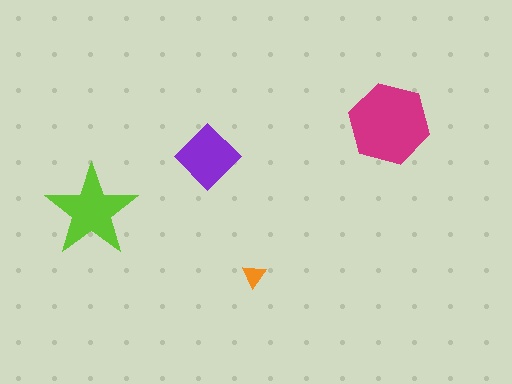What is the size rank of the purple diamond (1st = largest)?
3rd.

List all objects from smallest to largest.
The orange triangle, the purple diamond, the lime star, the magenta hexagon.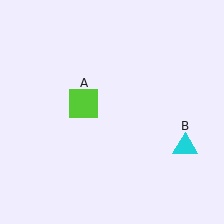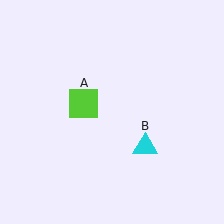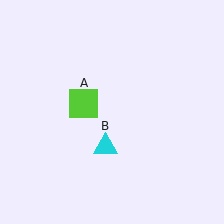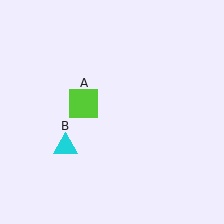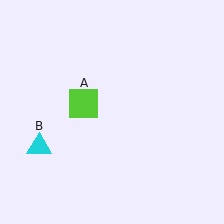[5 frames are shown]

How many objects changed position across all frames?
1 object changed position: cyan triangle (object B).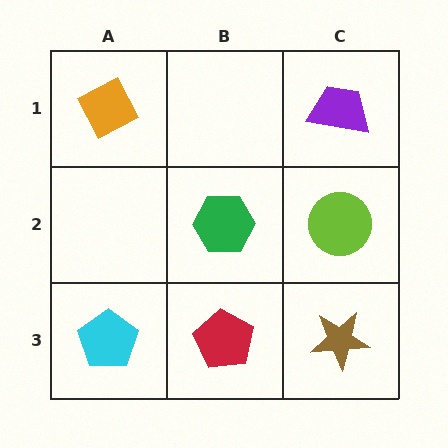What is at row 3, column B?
A red pentagon.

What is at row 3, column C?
A brown star.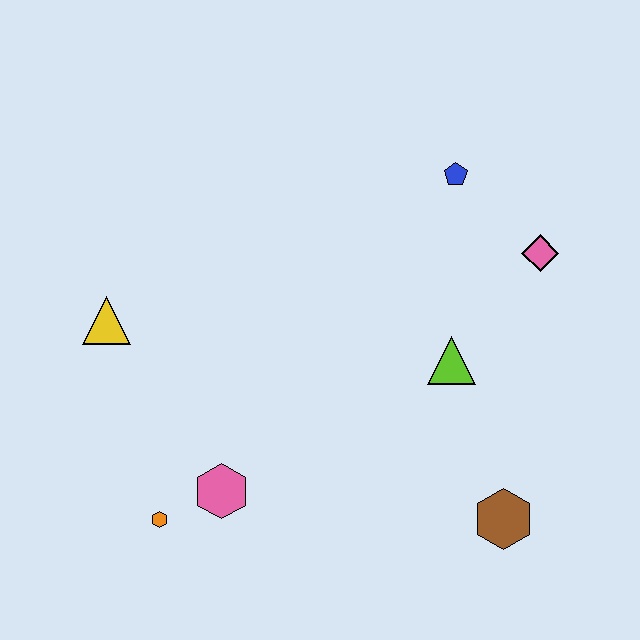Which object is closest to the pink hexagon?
The orange hexagon is closest to the pink hexagon.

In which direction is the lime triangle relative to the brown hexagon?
The lime triangle is above the brown hexagon.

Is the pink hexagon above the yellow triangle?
No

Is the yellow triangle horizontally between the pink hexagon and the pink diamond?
No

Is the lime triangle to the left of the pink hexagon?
No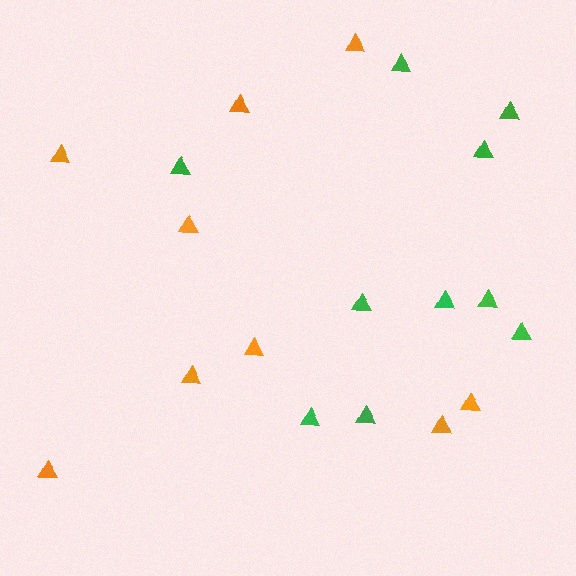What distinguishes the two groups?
There are 2 groups: one group of green triangles (10) and one group of orange triangles (9).